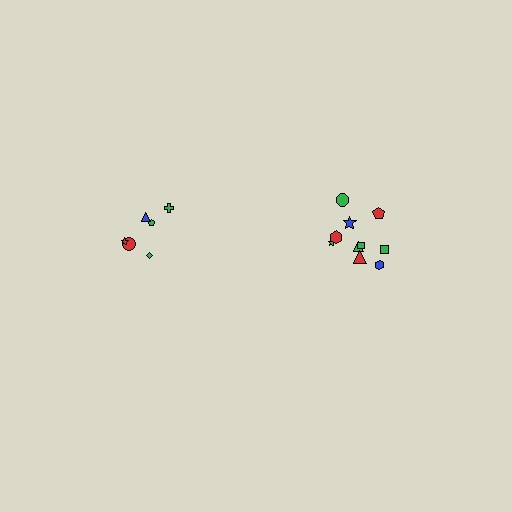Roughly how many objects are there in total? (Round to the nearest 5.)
Roughly 15 objects in total.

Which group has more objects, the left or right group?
The right group.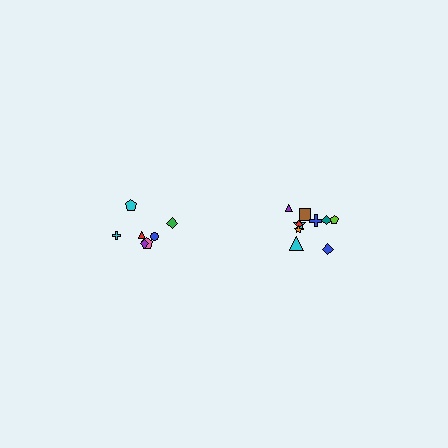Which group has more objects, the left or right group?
The right group.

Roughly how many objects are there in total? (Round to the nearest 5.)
Roughly 15 objects in total.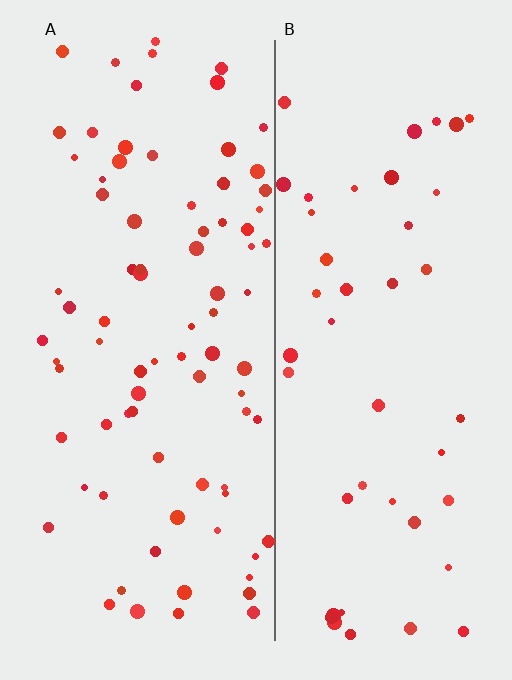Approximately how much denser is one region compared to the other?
Approximately 1.8× — region A over region B.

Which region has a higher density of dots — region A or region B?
A (the left).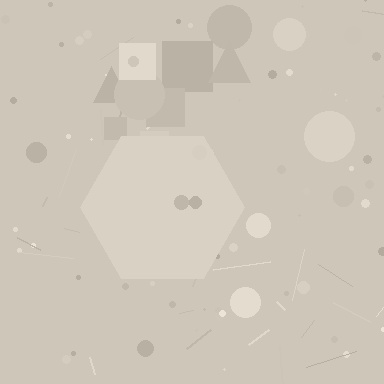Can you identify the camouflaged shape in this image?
The camouflaged shape is a hexagon.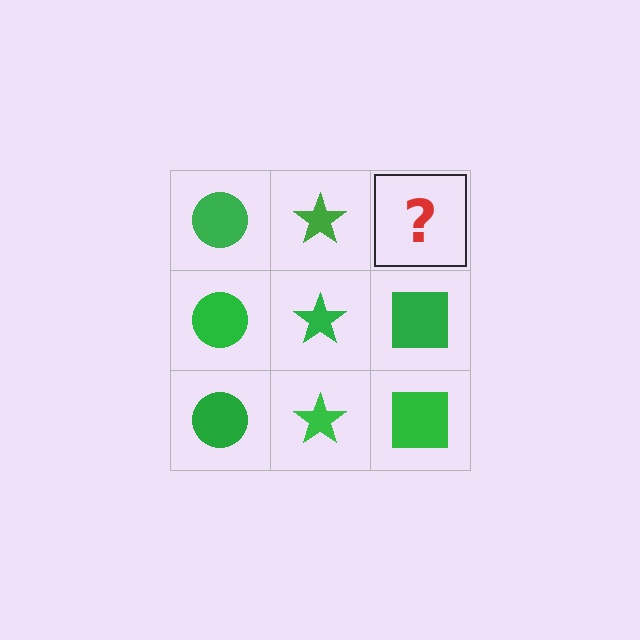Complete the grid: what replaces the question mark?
The question mark should be replaced with a green square.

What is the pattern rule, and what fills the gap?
The rule is that each column has a consistent shape. The gap should be filled with a green square.